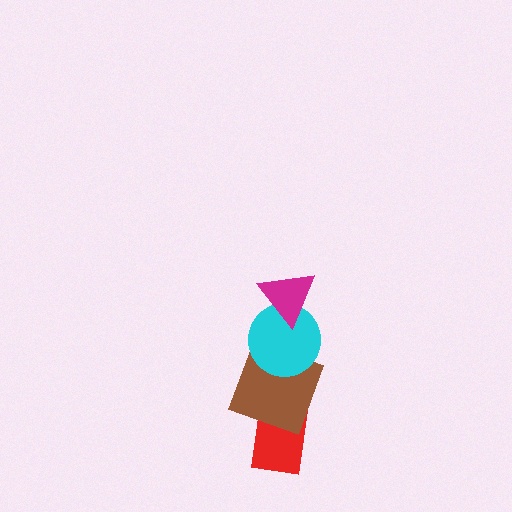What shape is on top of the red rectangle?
The brown square is on top of the red rectangle.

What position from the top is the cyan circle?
The cyan circle is 2nd from the top.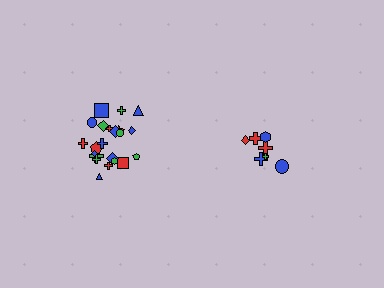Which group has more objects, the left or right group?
The left group.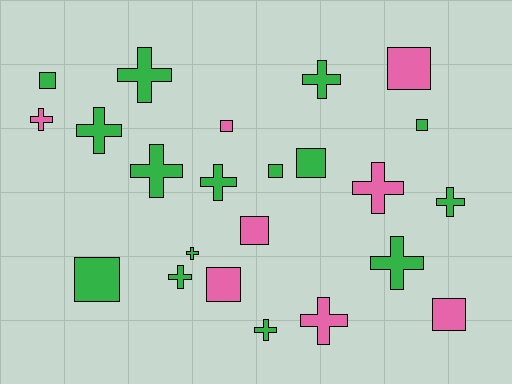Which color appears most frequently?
Green, with 15 objects.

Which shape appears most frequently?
Cross, with 13 objects.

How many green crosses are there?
There are 10 green crosses.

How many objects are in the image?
There are 23 objects.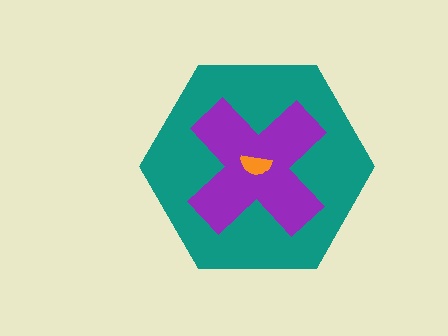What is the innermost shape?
The orange semicircle.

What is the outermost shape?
The teal hexagon.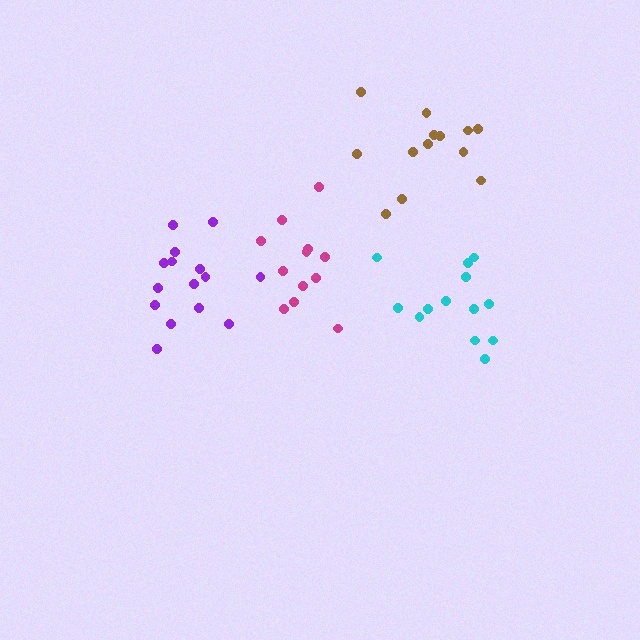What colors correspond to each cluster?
The clusters are colored: magenta, cyan, brown, purple.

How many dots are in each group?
Group 1: 12 dots, Group 2: 13 dots, Group 3: 13 dots, Group 4: 15 dots (53 total).